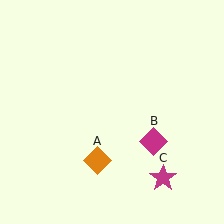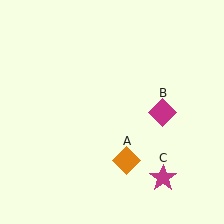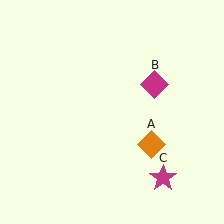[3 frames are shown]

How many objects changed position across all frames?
2 objects changed position: orange diamond (object A), magenta diamond (object B).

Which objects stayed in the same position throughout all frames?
Magenta star (object C) remained stationary.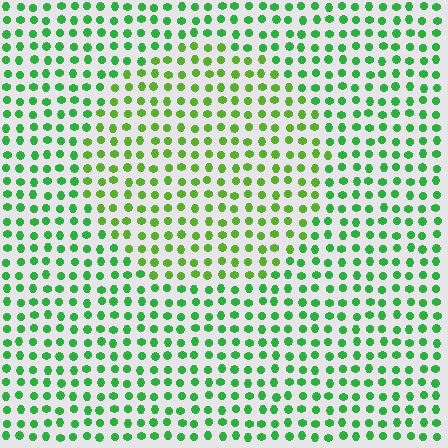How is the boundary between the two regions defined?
The boundary is defined purely by a slight shift in hue (about 30 degrees). Spacing, size, and orientation are identical on both sides.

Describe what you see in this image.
The image is filled with small green elements in a uniform arrangement. A circle-shaped region is visible where the elements are tinted to a slightly different hue, forming a subtle color boundary.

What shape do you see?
I see a circle.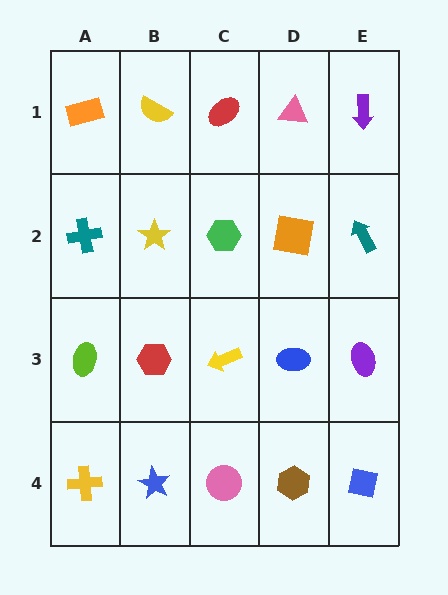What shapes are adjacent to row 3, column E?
A teal arrow (row 2, column E), a blue square (row 4, column E), a blue ellipse (row 3, column D).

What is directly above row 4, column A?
A lime ellipse.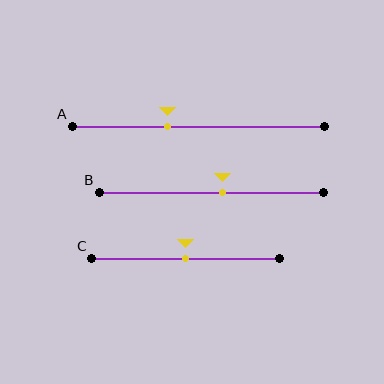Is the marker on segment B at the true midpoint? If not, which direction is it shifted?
No, the marker on segment B is shifted to the right by about 5% of the segment length.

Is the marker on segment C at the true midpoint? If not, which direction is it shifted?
Yes, the marker on segment C is at the true midpoint.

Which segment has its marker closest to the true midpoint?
Segment C has its marker closest to the true midpoint.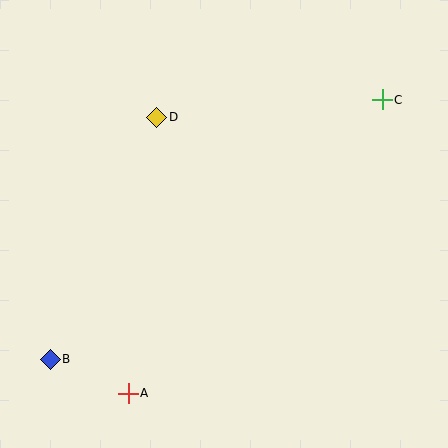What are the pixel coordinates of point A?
Point A is at (128, 393).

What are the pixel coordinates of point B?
Point B is at (50, 359).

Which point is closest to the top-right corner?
Point C is closest to the top-right corner.